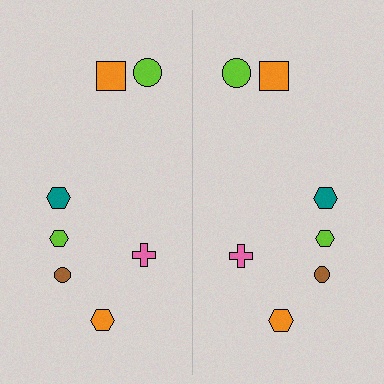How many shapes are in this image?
There are 14 shapes in this image.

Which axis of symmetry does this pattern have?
The pattern has a vertical axis of symmetry running through the center of the image.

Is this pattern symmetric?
Yes, this pattern has bilateral (reflection) symmetry.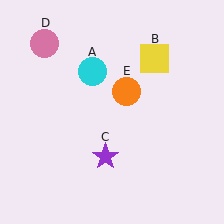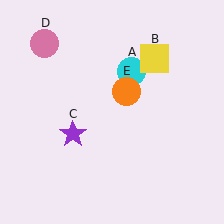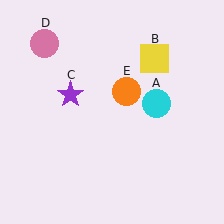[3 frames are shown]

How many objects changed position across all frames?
2 objects changed position: cyan circle (object A), purple star (object C).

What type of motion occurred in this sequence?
The cyan circle (object A), purple star (object C) rotated clockwise around the center of the scene.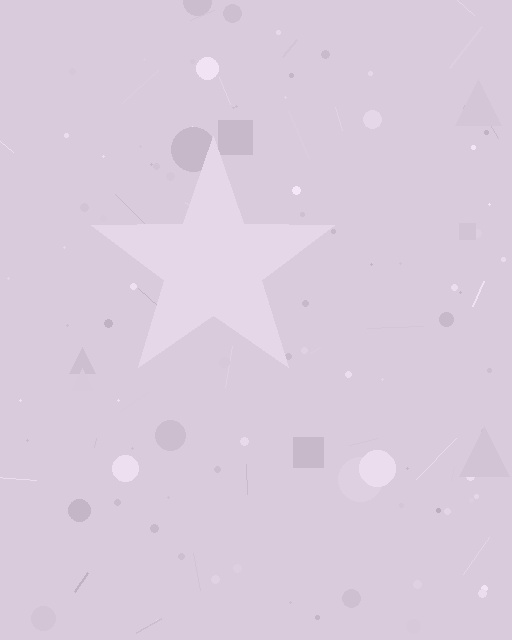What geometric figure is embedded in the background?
A star is embedded in the background.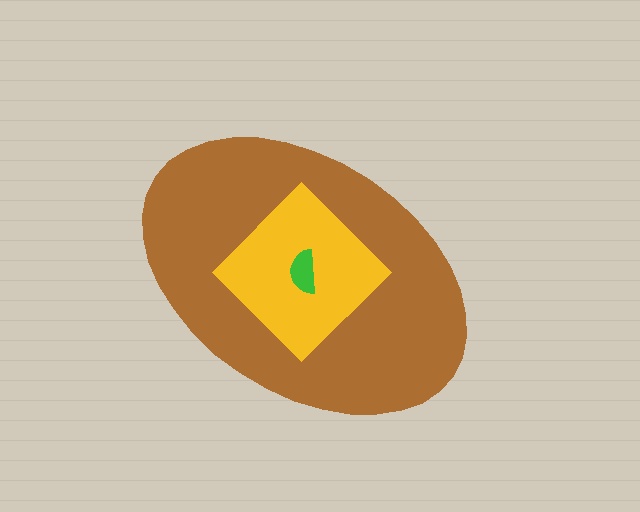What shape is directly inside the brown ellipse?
The yellow diamond.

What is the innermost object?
The green semicircle.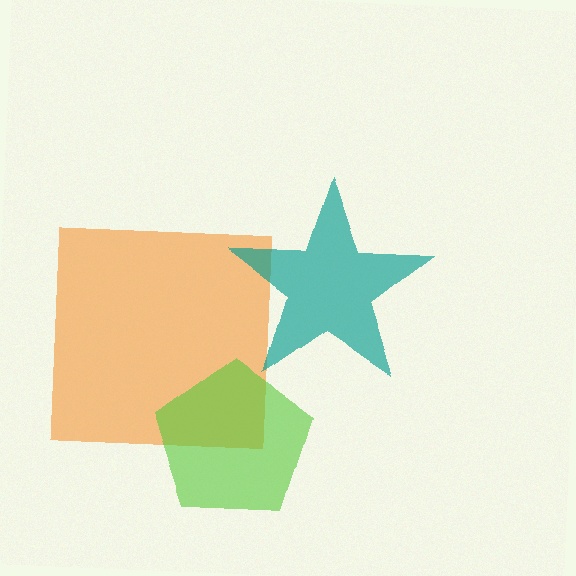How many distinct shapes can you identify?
There are 3 distinct shapes: an orange square, a teal star, a lime pentagon.